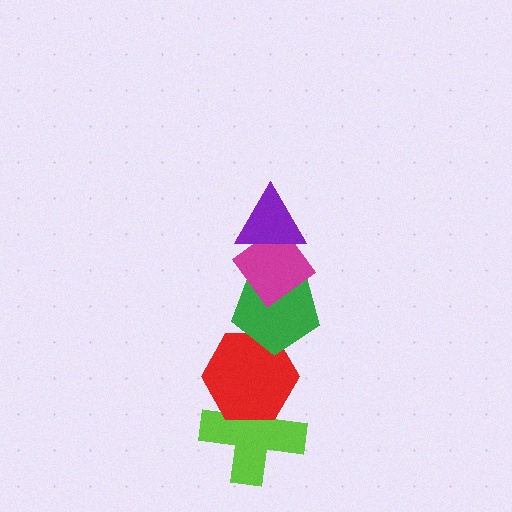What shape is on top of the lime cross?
The red hexagon is on top of the lime cross.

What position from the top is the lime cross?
The lime cross is 5th from the top.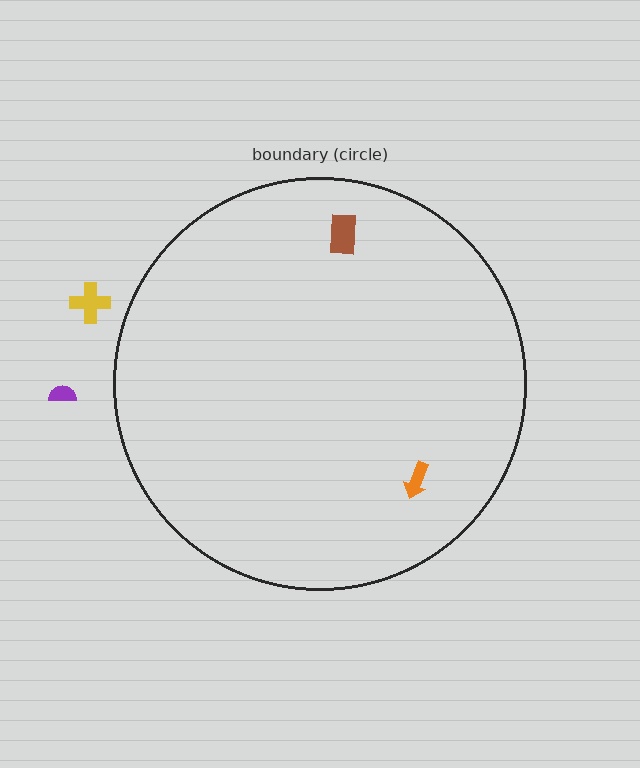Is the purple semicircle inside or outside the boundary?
Outside.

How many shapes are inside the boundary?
2 inside, 2 outside.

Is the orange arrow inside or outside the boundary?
Inside.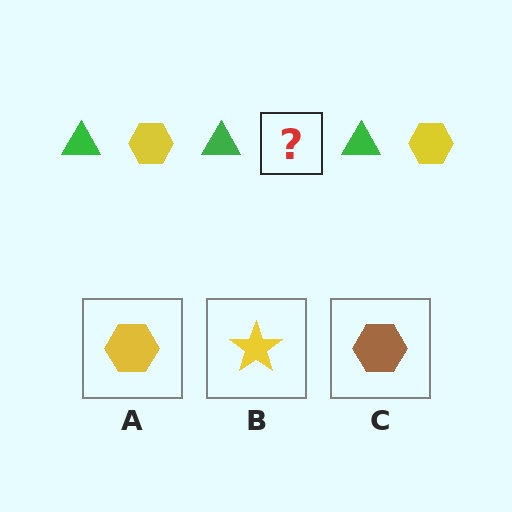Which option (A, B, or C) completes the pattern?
A.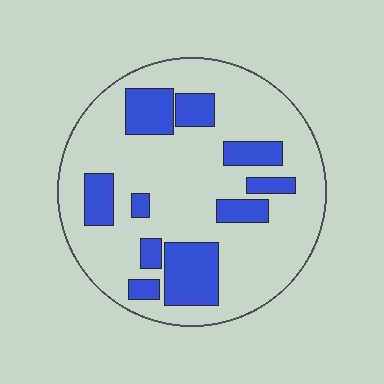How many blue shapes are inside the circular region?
10.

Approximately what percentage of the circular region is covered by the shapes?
Approximately 25%.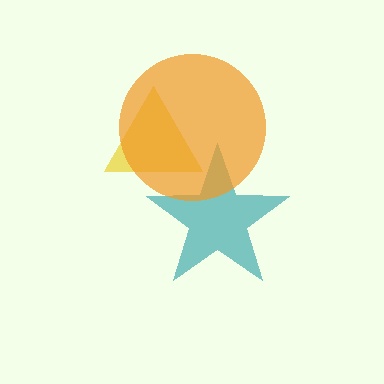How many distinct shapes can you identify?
There are 3 distinct shapes: a teal star, a yellow triangle, an orange circle.